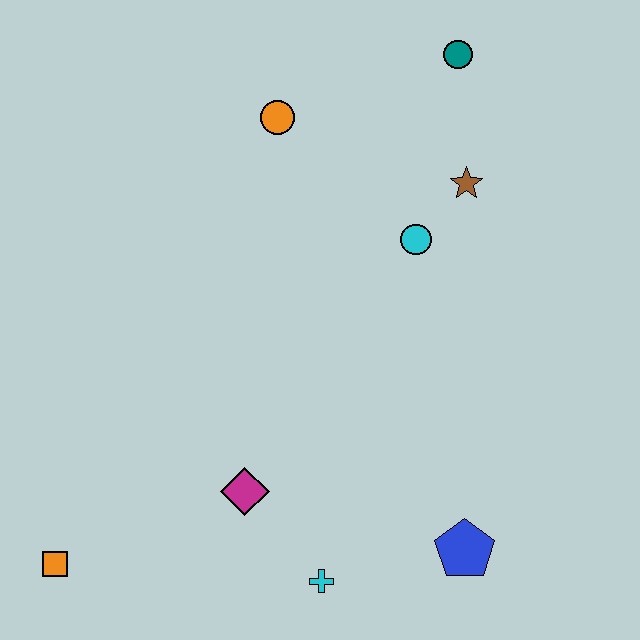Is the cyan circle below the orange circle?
Yes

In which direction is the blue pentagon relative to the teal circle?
The blue pentagon is below the teal circle.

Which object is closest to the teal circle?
The brown star is closest to the teal circle.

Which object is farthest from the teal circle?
The orange square is farthest from the teal circle.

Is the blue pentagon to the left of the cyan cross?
No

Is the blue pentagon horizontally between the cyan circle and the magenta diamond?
No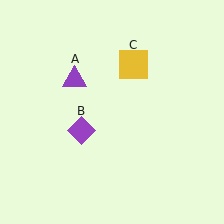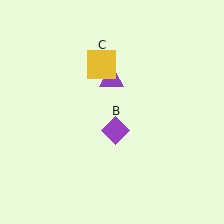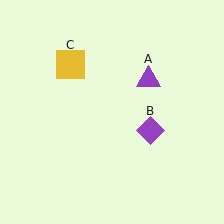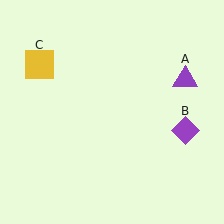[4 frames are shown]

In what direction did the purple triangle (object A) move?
The purple triangle (object A) moved right.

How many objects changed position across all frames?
3 objects changed position: purple triangle (object A), purple diamond (object B), yellow square (object C).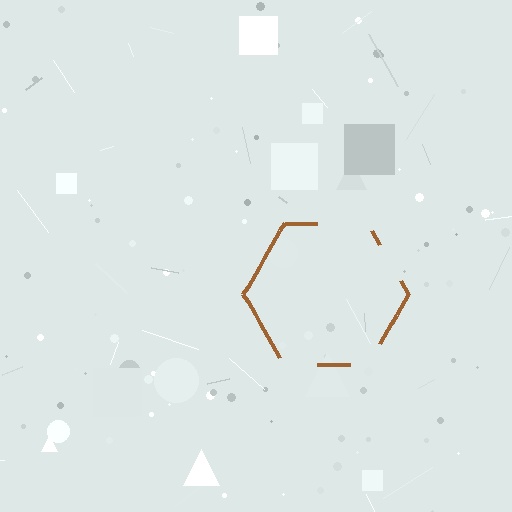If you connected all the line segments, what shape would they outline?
They would outline a hexagon.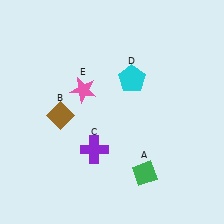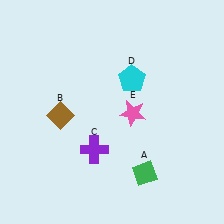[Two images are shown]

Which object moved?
The pink star (E) moved right.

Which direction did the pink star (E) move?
The pink star (E) moved right.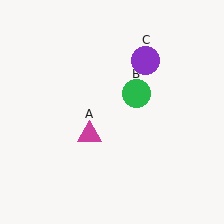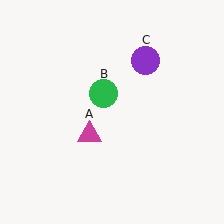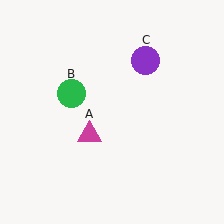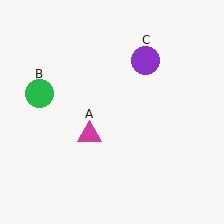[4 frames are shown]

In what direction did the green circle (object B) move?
The green circle (object B) moved left.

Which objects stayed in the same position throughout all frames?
Magenta triangle (object A) and purple circle (object C) remained stationary.